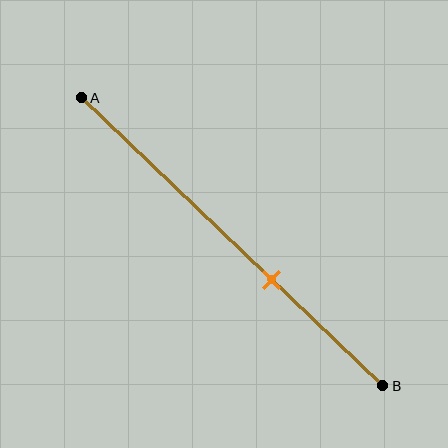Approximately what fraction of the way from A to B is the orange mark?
The orange mark is approximately 65% of the way from A to B.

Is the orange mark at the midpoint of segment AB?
No, the mark is at about 65% from A, not at the 50% midpoint.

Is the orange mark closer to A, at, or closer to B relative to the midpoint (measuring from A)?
The orange mark is closer to point B than the midpoint of segment AB.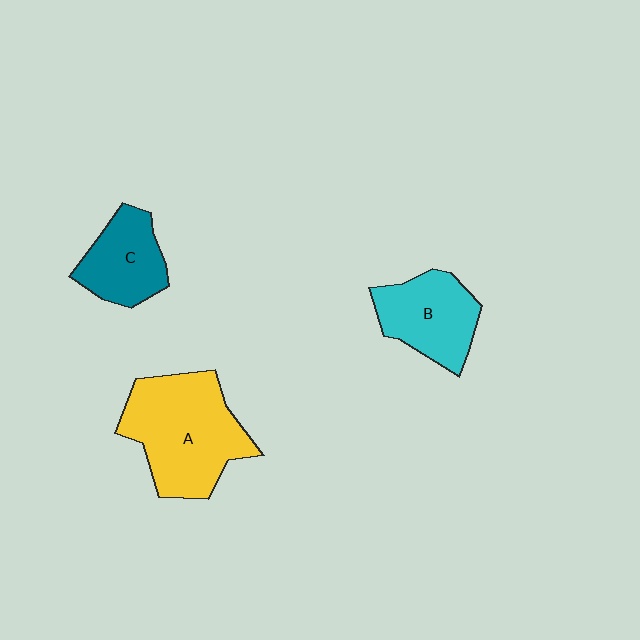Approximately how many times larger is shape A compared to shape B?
Approximately 1.6 times.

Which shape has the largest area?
Shape A (yellow).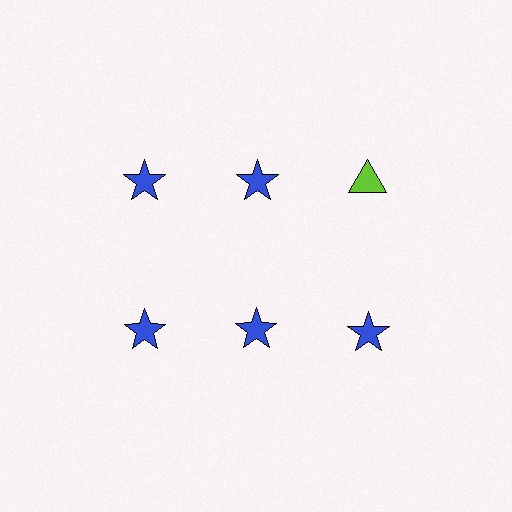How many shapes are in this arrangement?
There are 6 shapes arranged in a grid pattern.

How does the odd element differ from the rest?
It differs in both color (lime instead of blue) and shape (triangle instead of star).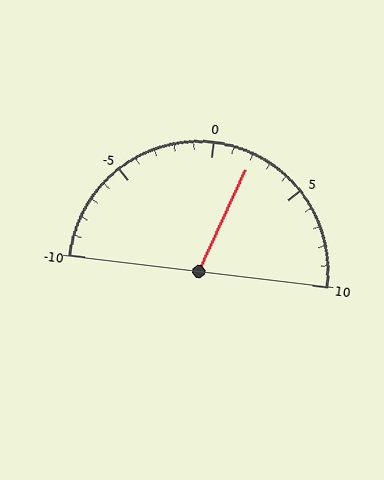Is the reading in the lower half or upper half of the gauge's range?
The reading is in the upper half of the range (-10 to 10).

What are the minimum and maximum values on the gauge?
The gauge ranges from -10 to 10.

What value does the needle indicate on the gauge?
The needle indicates approximately 2.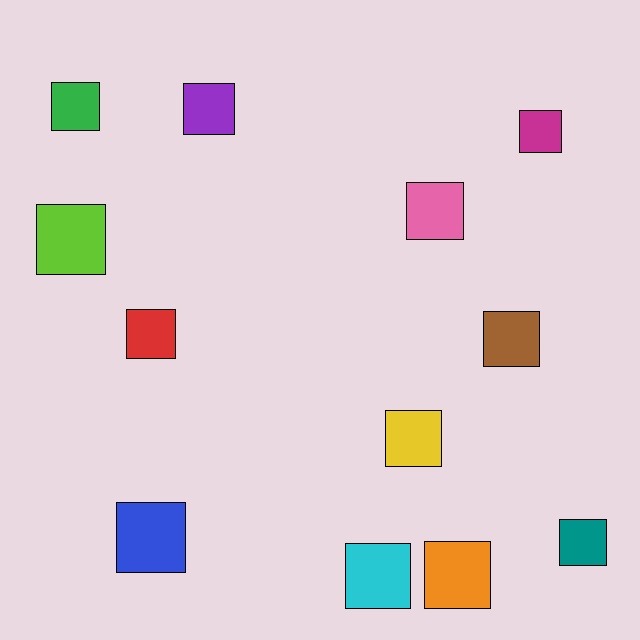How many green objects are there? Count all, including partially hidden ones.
There is 1 green object.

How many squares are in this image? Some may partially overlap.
There are 12 squares.